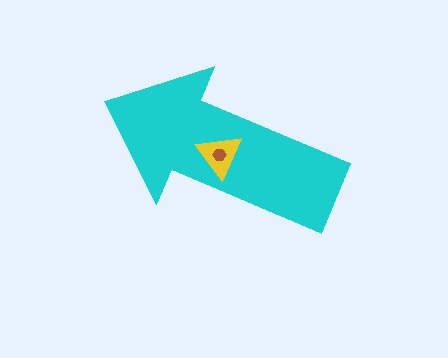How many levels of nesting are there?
3.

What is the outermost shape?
The cyan arrow.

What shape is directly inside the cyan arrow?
The yellow triangle.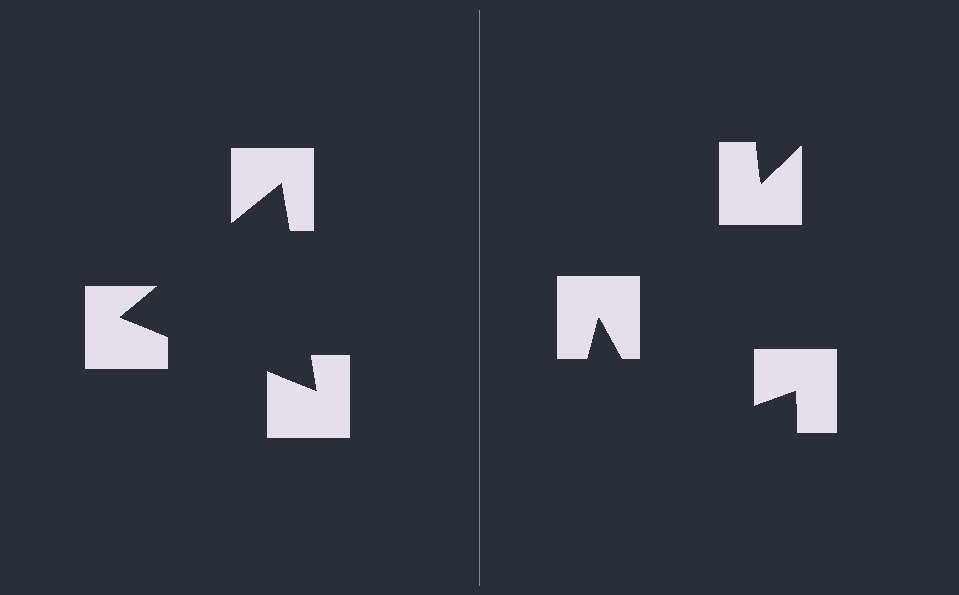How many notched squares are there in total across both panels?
6 — 3 on each side.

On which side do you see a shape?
An illusory triangle appears on the left side. On the right side the wedge cuts are rotated, so no coherent shape forms.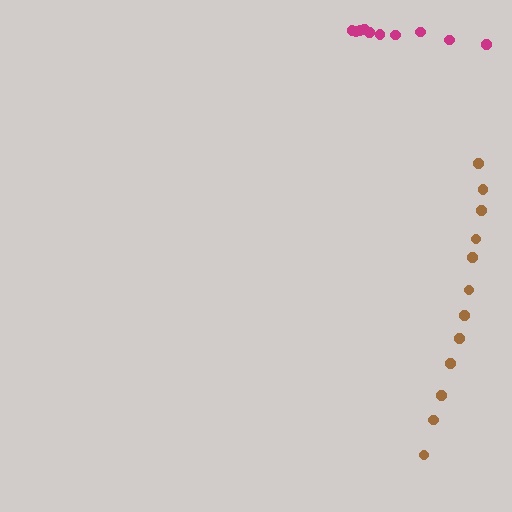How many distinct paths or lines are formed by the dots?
There are 2 distinct paths.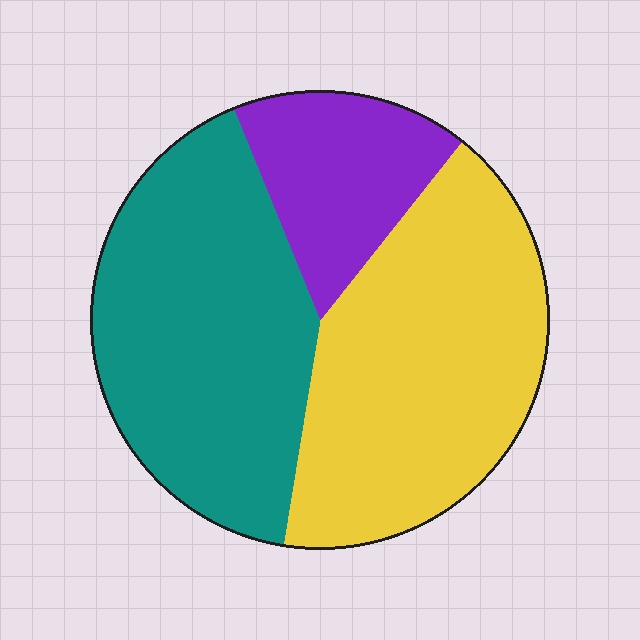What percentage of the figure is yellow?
Yellow takes up about two fifths (2/5) of the figure.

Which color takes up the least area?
Purple, at roughly 15%.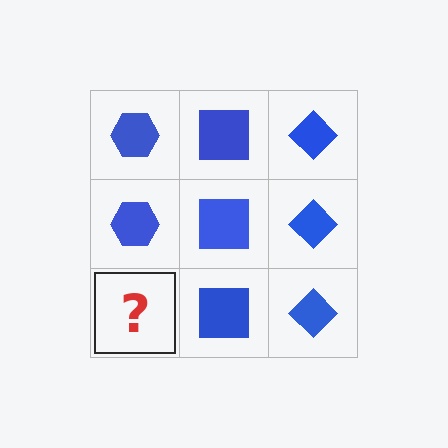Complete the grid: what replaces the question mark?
The question mark should be replaced with a blue hexagon.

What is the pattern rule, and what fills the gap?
The rule is that each column has a consistent shape. The gap should be filled with a blue hexagon.